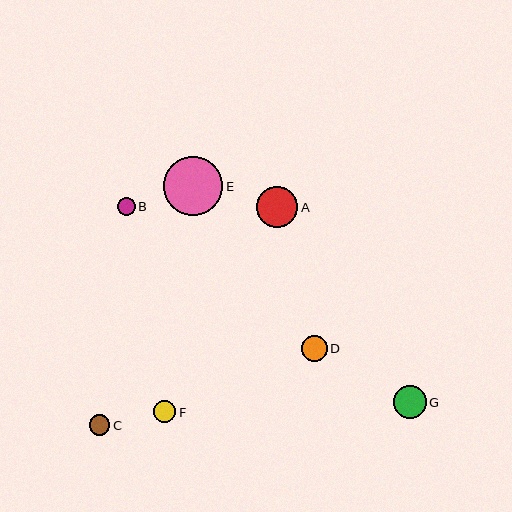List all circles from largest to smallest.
From largest to smallest: E, A, G, D, F, C, B.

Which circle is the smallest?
Circle B is the smallest with a size of approximately 18 pixels.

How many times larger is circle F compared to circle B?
Circle F is approximately 1.3 times the size of circle B.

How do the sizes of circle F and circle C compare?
Circle F and circle C are approximately the same size.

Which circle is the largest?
Circle E is the largest with a size of approximately 59 pixels.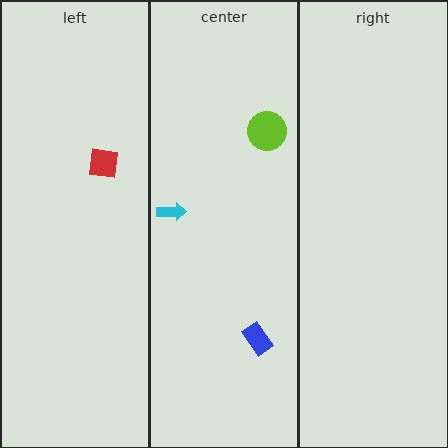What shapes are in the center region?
The blue rectangle, the cyan arrow, the lime circle.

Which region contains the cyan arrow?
The center region.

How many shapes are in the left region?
1.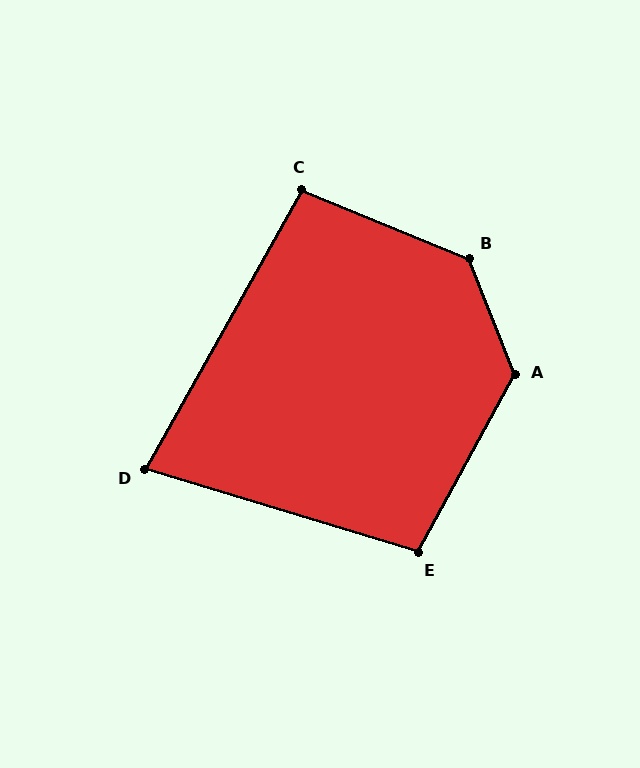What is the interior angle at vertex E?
Approximately 102 degrees (obtuse).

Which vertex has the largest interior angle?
B, at approximately 134 degrees.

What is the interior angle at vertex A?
Approximately 130 degrees (obtuse).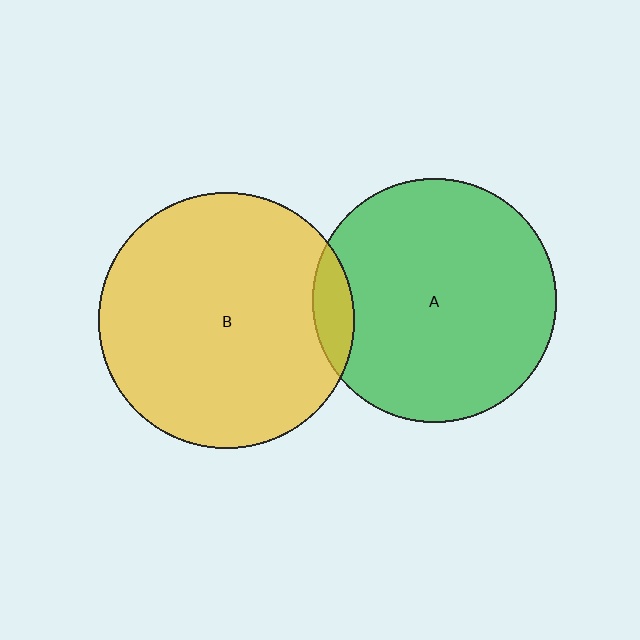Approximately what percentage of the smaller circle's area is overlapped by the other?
Approximately 10%.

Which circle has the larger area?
Circle B (yellow).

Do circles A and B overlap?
Yes.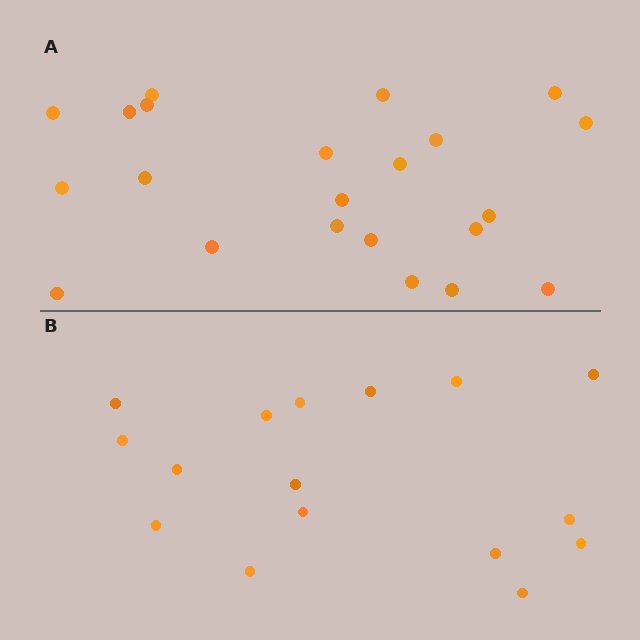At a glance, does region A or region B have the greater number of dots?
Region A (the top region) has more dots.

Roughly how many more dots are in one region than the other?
Region A has about 6 more dots than region B.